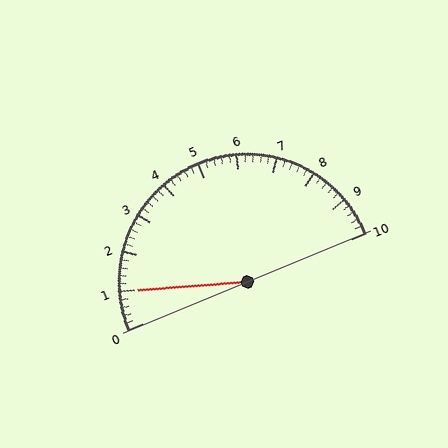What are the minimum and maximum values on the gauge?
The gauge ranges from 0 to 10.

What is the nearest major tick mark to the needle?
The nearest major tick mark is 1.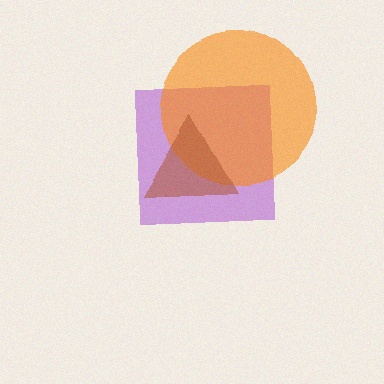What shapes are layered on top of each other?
The layered shapes are: a purple square, an orange circle, a brown triangle.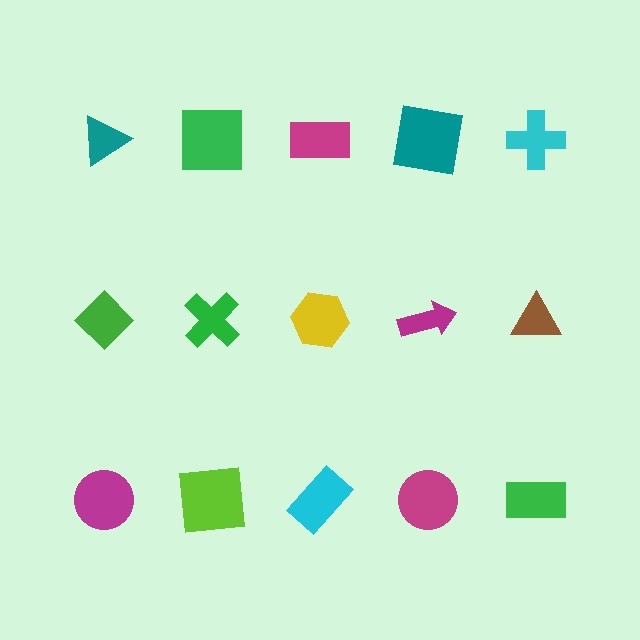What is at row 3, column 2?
A lime square.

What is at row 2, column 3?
A yellow hexagon.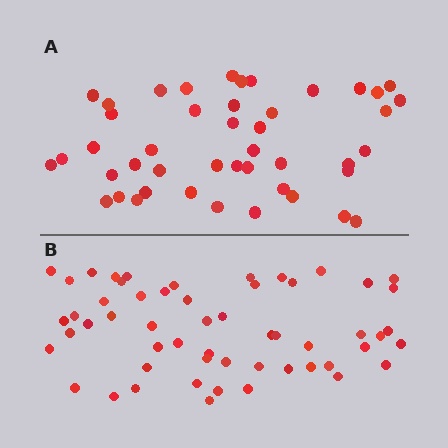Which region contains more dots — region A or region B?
Region B (the bottom region) has more dots.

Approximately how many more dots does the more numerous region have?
Region B has roughly 10 or so more dots than region A.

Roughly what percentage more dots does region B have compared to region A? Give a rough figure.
About 20% more.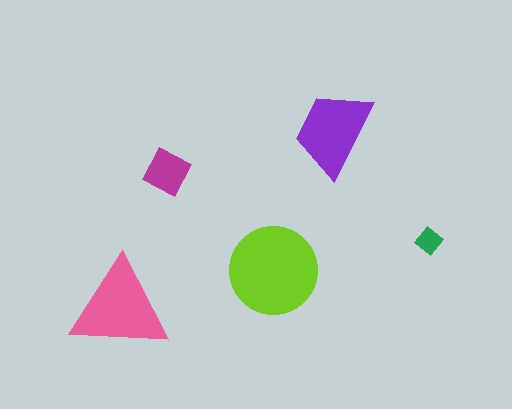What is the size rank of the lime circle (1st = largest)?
1st.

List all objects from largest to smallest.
The lime circle, the pink triangle, the purple trapezoid, the magenta square, the green diamond.